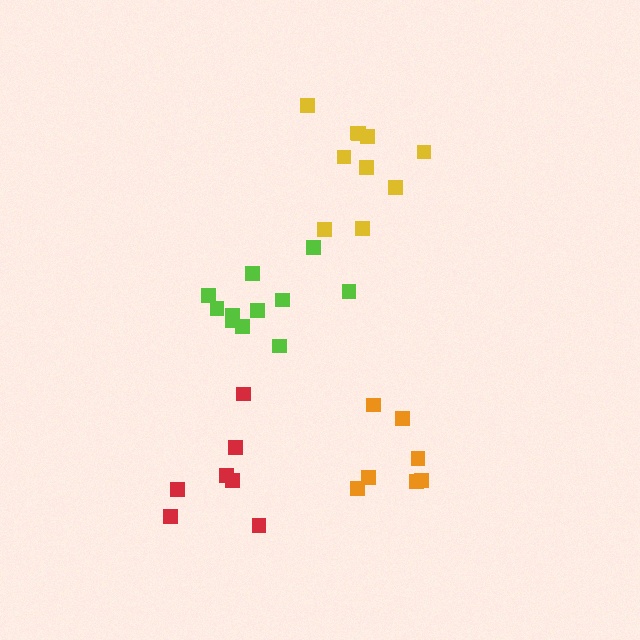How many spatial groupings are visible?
There are 4 spatial groupings.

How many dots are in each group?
Group 1: 7 dots, Group 2: 7 dots, Group 3: 10 dots, Group 4: 11 dots (35 total).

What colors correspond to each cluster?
The clusters are colored: red, orange, yellow, lime.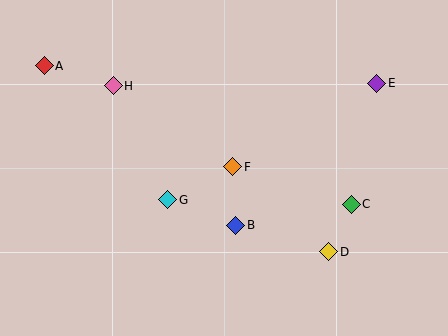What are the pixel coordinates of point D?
Point D is at (329, 252).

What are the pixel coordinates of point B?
Point B is at (236, 225).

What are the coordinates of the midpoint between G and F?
The midpoint between G and F is at (200, 183).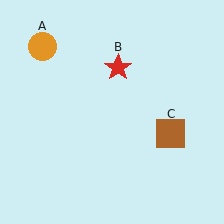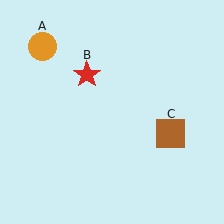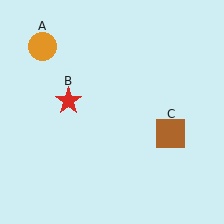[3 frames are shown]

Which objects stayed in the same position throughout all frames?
Orange circle (object A) and brown square (object C) remained stationary.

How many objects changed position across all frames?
1 object changed position: red star (object B).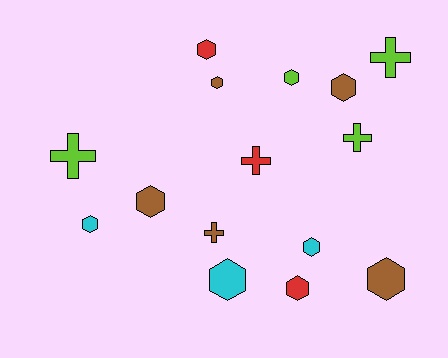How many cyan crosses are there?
There are no cyan crosses.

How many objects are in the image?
There are 15 objects.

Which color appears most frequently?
Brown, with 5 objects.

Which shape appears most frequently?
Hexagon, with 10 objects.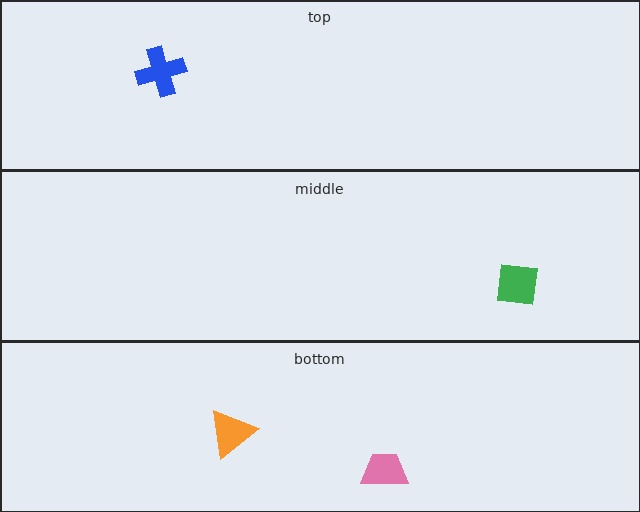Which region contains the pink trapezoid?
The bottom region.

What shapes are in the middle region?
The green square.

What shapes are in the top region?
The blue cross.